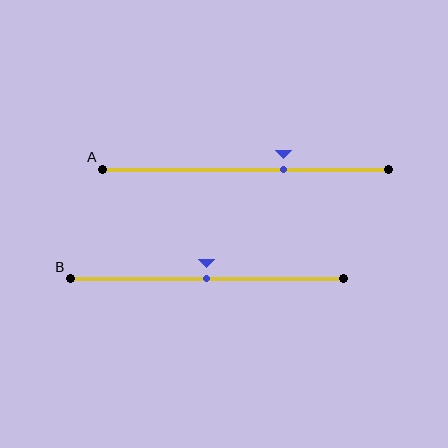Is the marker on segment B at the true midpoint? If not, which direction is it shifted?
Yes, the marker on segment B is at the true midpoint.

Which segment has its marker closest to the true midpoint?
Segment B has its marker closest to the true midpoint.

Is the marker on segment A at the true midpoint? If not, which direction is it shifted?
No, the marker on segment A is shifted to the right by about 13% of the segment length.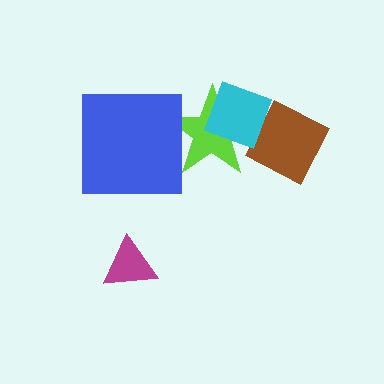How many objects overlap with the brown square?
1 object overlaps with the brown square.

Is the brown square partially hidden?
Yes, it is partially covered by another shape.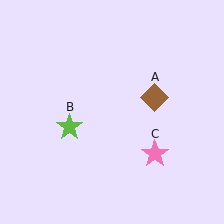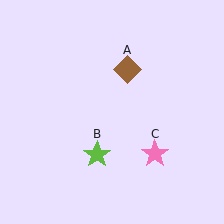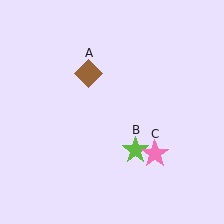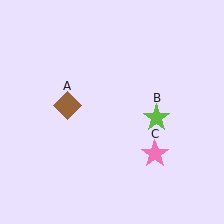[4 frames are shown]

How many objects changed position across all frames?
2 objects changed position: brown diamond (object A), lime star (object B).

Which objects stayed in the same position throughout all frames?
Pink star (object C) remained stationary.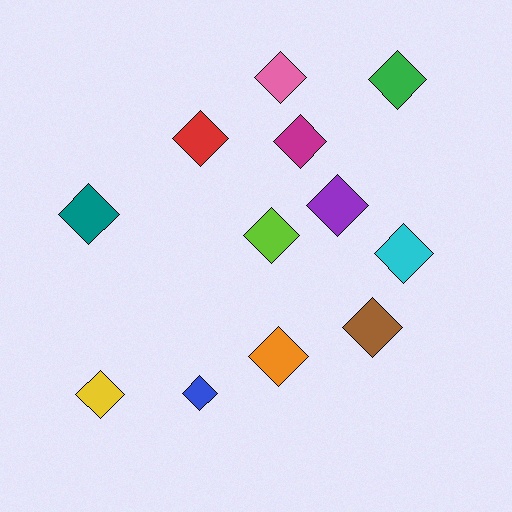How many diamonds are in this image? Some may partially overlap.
There are 12 diamonds.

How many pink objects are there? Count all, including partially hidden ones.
There is 1 pink object.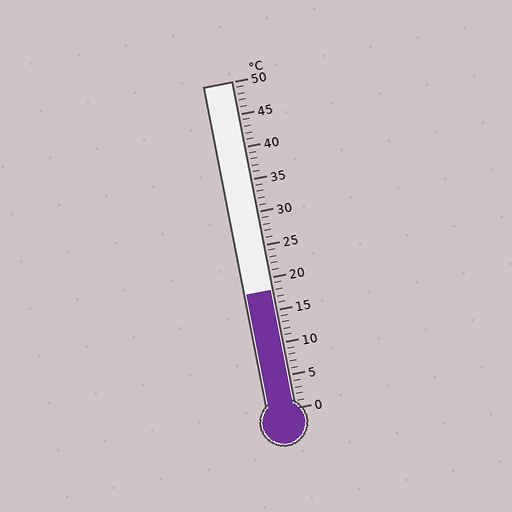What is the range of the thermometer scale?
The thermometer scale ranges from 0°C to 50°C.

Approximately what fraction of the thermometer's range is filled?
The thermometer is filled to approximately 35% of its range.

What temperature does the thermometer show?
The thermometer shows approximately 18°C.